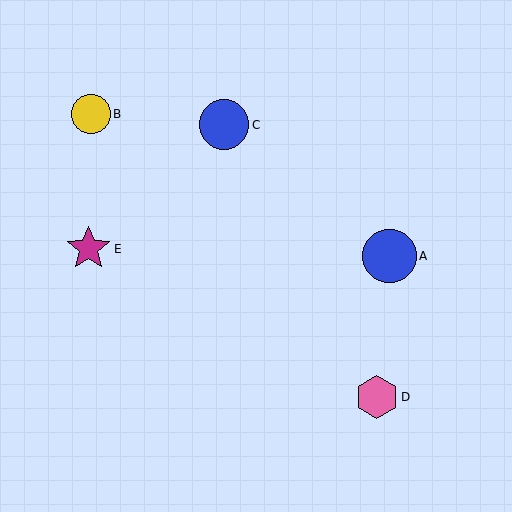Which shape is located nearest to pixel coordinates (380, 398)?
The pink hexagon (labeled D) at (377, 397) is nearest to that location.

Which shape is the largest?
The blue circle (labeled A) is the largest.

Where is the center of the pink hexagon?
The center of the pink hexagon is at (377, 397).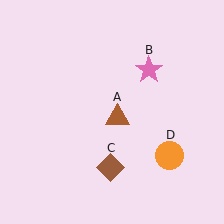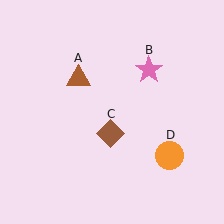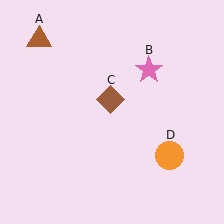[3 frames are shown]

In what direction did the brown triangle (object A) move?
The brown triangle (object A) moved up and to the left.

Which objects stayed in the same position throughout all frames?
Pink star (object B) and orange circle (object D) remained stationary.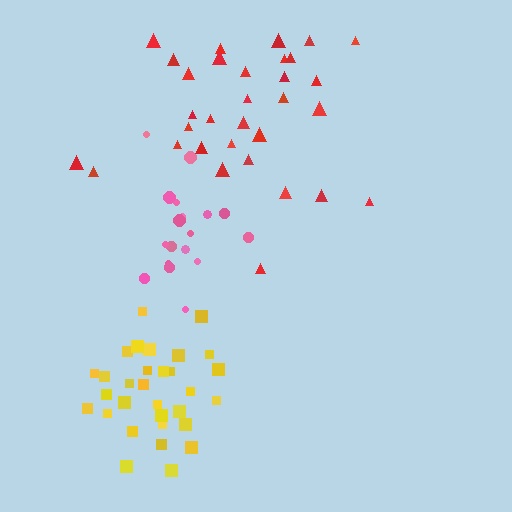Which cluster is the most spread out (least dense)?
Red.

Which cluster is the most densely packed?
Yellow.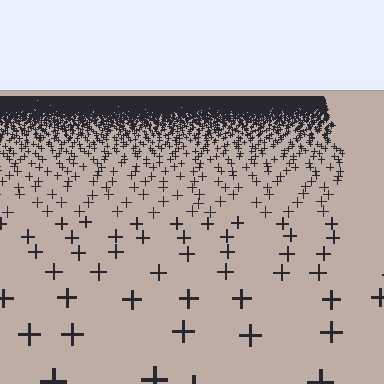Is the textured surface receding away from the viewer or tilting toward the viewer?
The surface is receding away from the viewer. Texture elements get smaller and denser toward the top.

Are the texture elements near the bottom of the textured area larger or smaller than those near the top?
Larger. Near the bottom, elements are closer to the viewer and appear at a bigger on-screen size.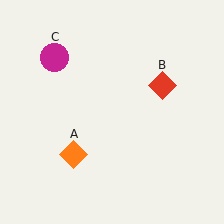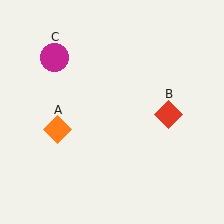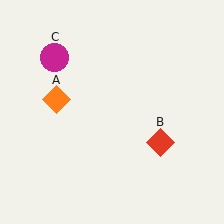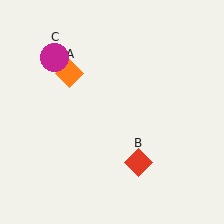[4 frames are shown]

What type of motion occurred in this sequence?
The orange diamond (object A), red diamond (object B) rotated clockwise around the center of the scene.